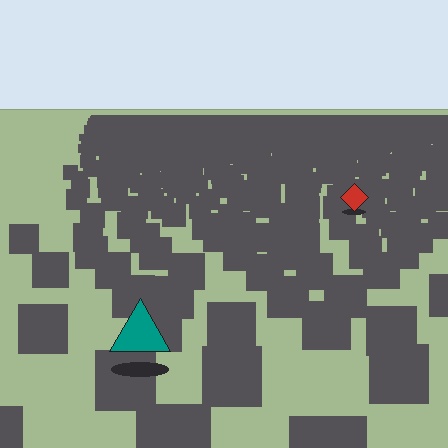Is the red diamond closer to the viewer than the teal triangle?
No. The teal triangle is closer — you can tell from the texture gradient: the ground texture is coarser near it.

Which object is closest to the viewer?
The teal triangle is closest. The texture marks near it are larger and more spread out.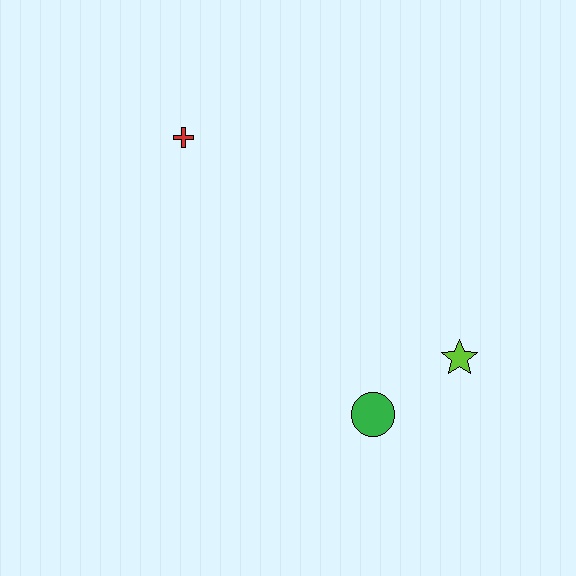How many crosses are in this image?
There is 1 cross.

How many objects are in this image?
There are 3 objects.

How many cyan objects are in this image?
There are no cyan objects.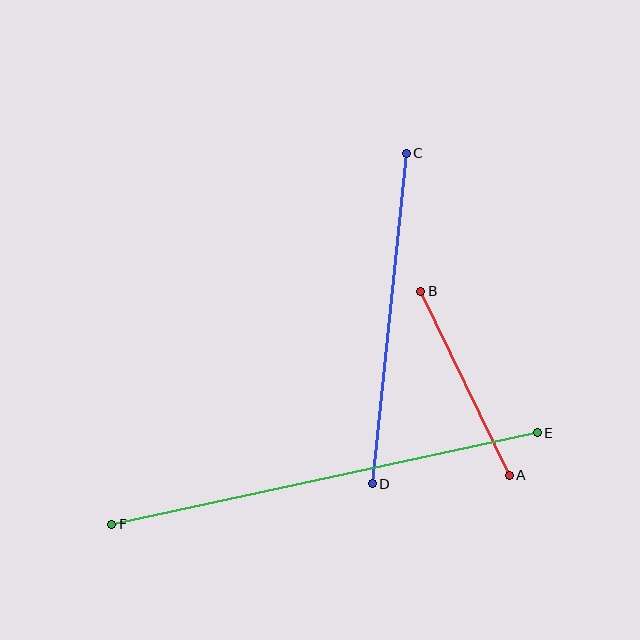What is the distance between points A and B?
The distance is approximately 204 pixels.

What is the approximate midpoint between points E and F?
The midpoint is at approximately (325, 479) pixels.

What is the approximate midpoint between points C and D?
The midpoint is at approximately (389, 318) pixels.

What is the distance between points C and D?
The distance is approximately 332 pixels.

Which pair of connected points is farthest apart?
Points E and F are farthest apart.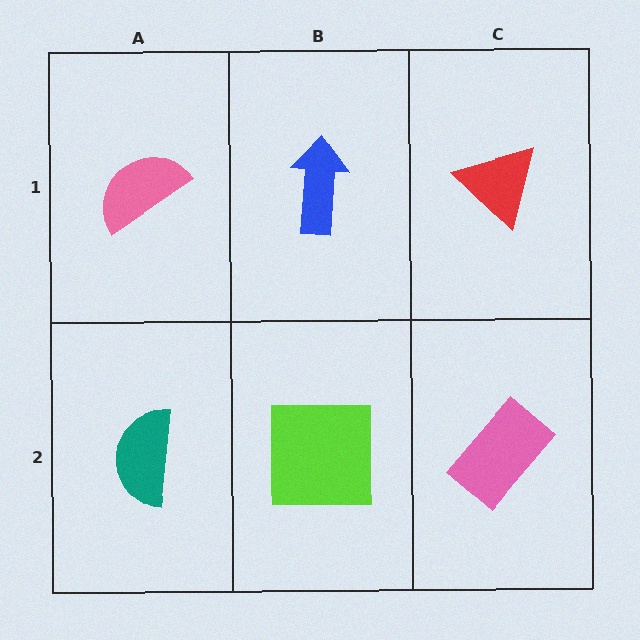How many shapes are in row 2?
3 shapes.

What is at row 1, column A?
A pink semicircle.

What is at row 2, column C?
A pink rectangle.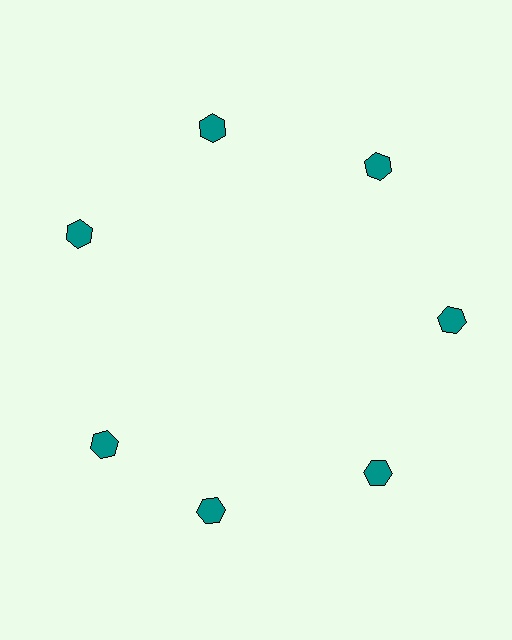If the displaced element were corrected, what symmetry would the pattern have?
It would have 7-fold rotational symmetry — the pattern would map onto itself every 51 degrees.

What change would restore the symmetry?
The symmetry would be restored by rotating it back into even spacing with its neighbors so that all 7 hexagons sit at equal angles and equal distance from the center.